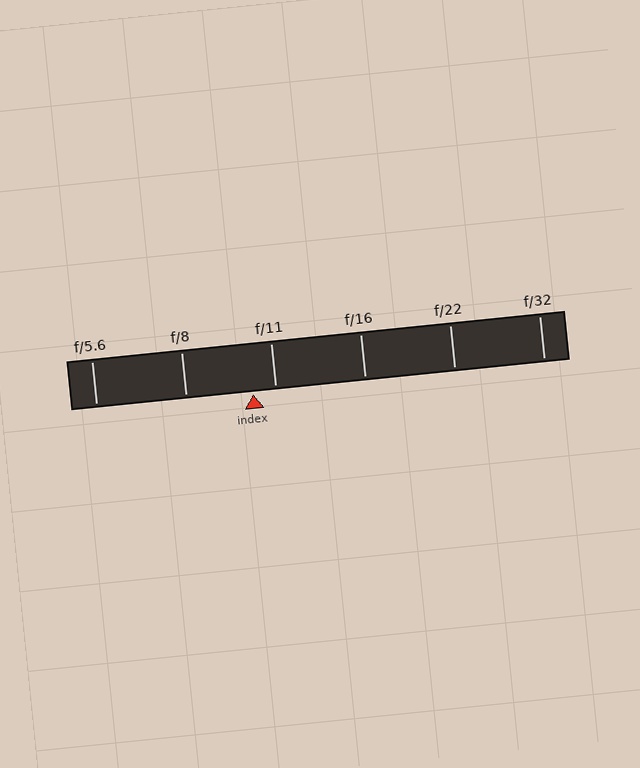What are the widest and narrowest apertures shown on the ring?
The widest aperture shown is f/5.6 and the narrowest is f/32.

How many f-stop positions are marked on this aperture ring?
There are 6 f-stop positions marked.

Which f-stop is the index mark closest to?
The index mark is closest to f/11.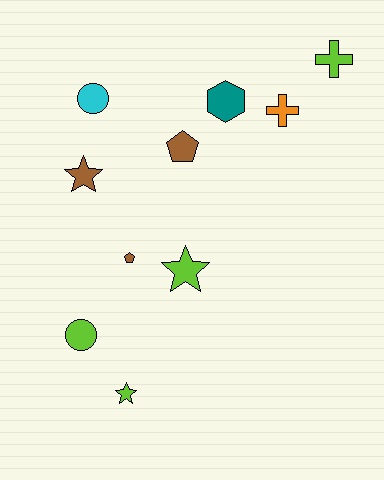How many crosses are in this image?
There are 2 crosses.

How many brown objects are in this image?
There are 3 brown objects.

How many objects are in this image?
There are 10 objects.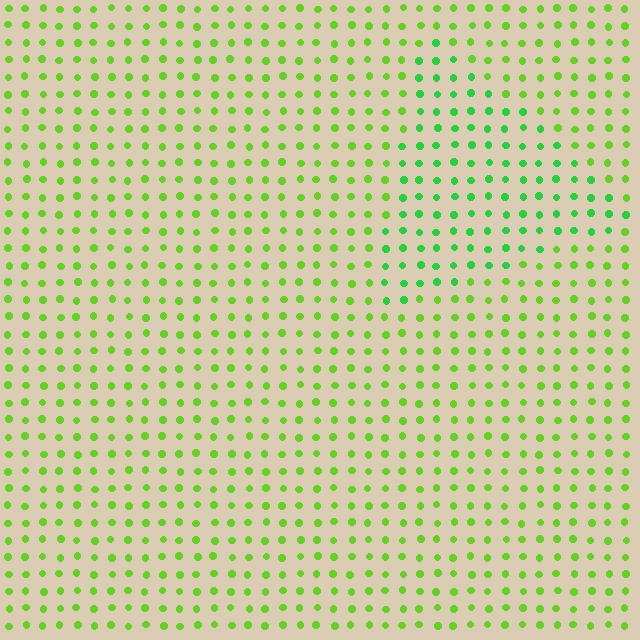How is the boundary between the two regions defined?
The boundary is defined purely by a slight shift in hue (about 30 degrees). Spacing, size, and orientation are identical on both sides.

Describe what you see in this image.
The image is filled with small lime elements in a uniform arrangement. A triangle-shaped region is visible where the elements are tinted to a slightly different hue, forming a subtle color boundary.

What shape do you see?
I see a triangle.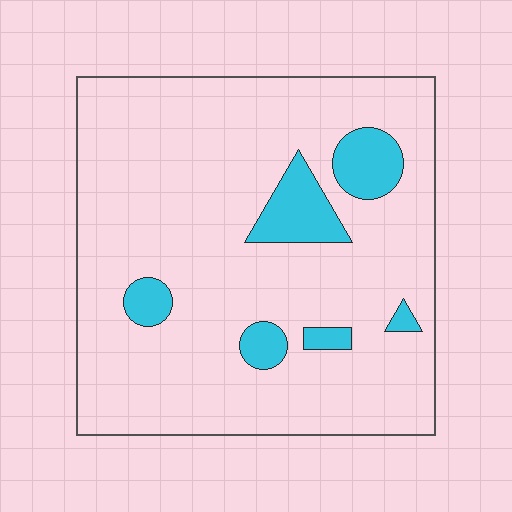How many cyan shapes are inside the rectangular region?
6.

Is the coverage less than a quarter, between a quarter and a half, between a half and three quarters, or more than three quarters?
Less than a quarter.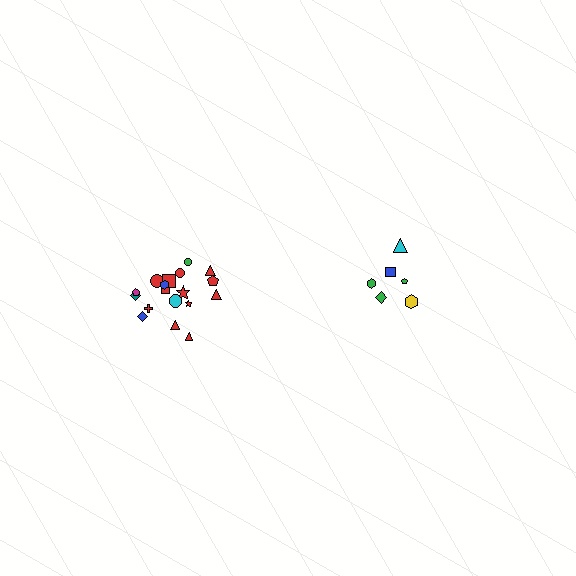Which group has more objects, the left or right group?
The left group.